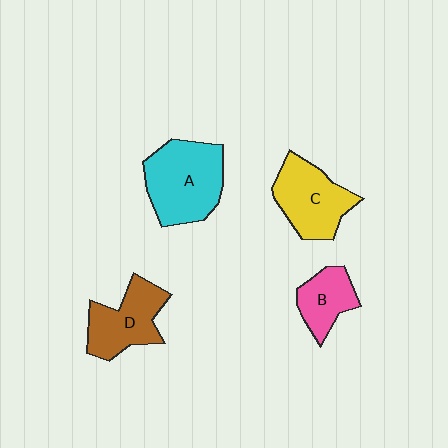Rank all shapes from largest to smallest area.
From largest to smallest: A (cyan), C (yellow), D (brown), B (pink).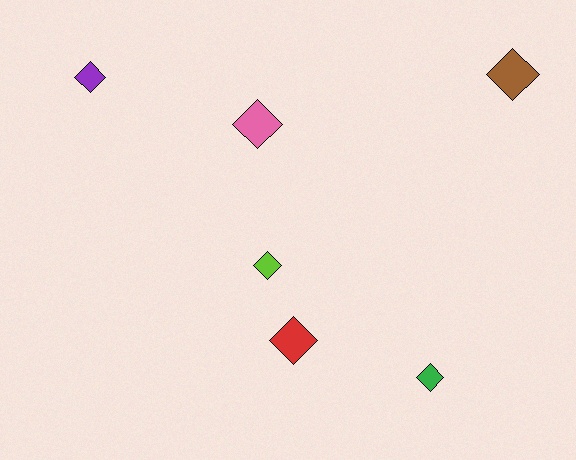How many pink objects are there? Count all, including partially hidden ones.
There is 1 pink object.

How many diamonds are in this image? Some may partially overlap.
There are 6 diamonds.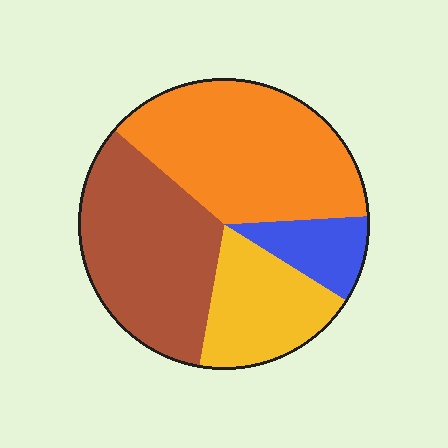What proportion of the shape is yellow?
Yellow takes up about one fifth (1/5) of the shape.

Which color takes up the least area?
Blue, at roughly 10%.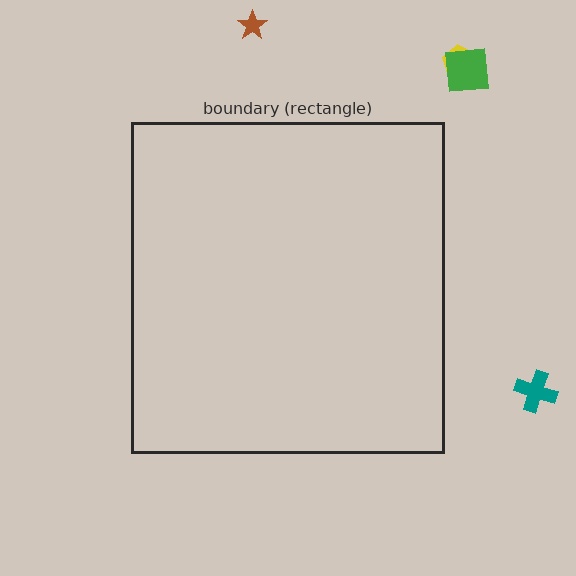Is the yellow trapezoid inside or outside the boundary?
Outside.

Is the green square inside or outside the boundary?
Outside.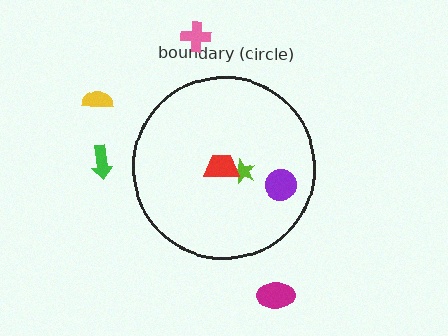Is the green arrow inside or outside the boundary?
Outside.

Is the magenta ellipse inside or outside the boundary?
Outside.